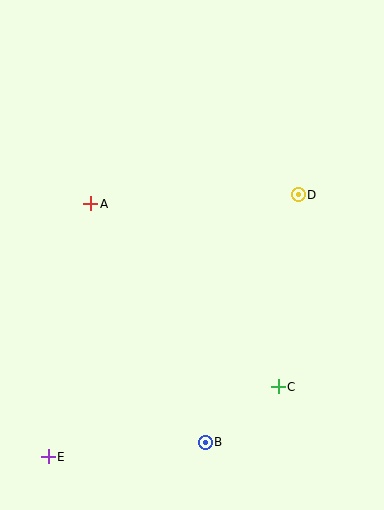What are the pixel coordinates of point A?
Point A is at (91, 204).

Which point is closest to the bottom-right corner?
Point C is closest to the bottom-right corner.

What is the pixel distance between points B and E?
The distance between B and E is 158 pixels.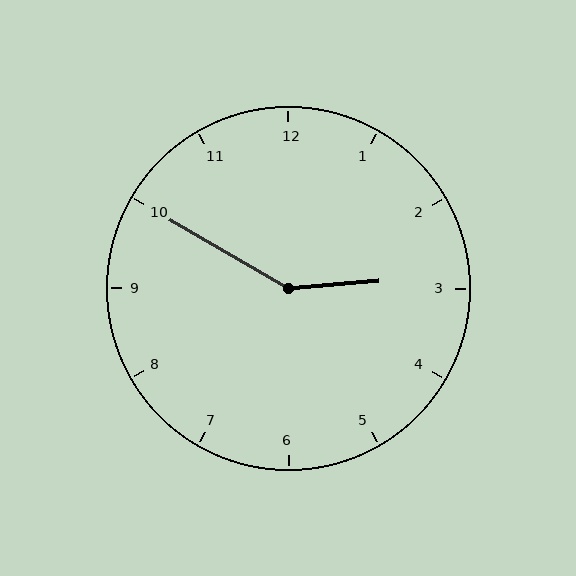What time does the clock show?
2:50.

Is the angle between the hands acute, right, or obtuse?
It is obtuse.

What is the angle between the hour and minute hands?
Approximately 145 degrees.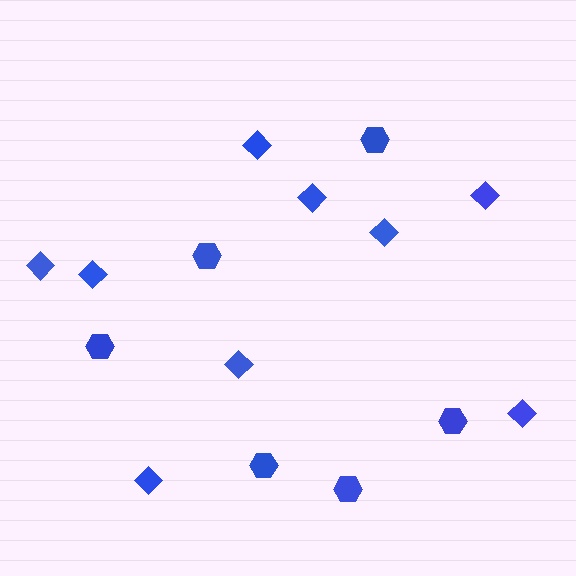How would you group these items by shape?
There are 2 groups: one group of diamonds (9) and one group of hexagons (6).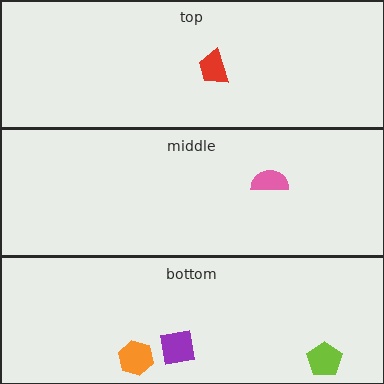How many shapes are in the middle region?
1.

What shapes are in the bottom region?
The lime pentagon, the orange hexagon, the purple square.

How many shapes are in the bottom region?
3.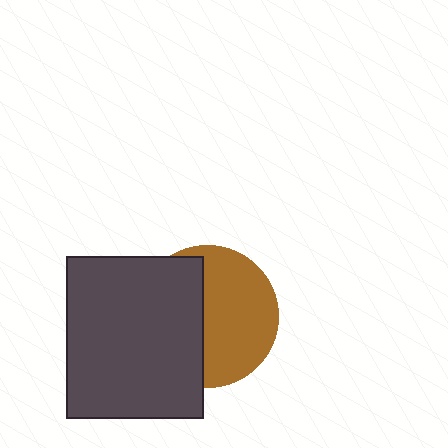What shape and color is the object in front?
The object in front is a dark gray rectangle.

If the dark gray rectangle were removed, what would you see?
You would see the complete brown circle.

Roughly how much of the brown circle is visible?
About half of it is visible (roughly 55%).